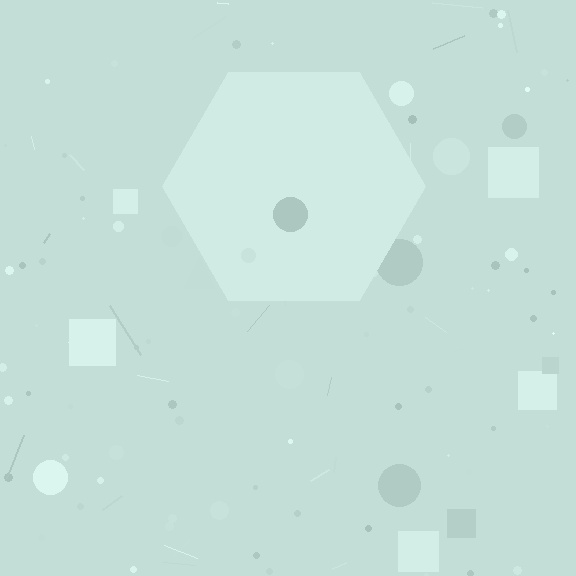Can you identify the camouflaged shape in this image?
The camouflaged shape is a hexagon.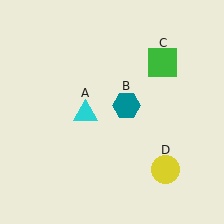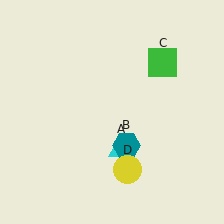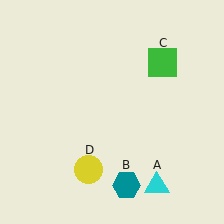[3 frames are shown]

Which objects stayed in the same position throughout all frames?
Green square (object C) remained stationary.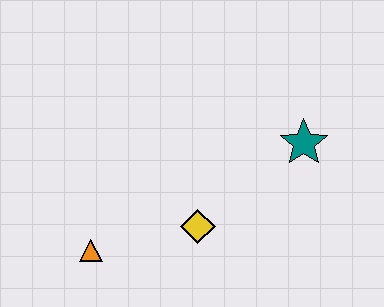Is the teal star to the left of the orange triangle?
No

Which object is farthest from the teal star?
The orange triangle is farthest from the teal star.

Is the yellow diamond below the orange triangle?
No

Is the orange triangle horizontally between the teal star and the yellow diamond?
No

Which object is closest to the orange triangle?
The yellow diamond is closest to the orange triangle.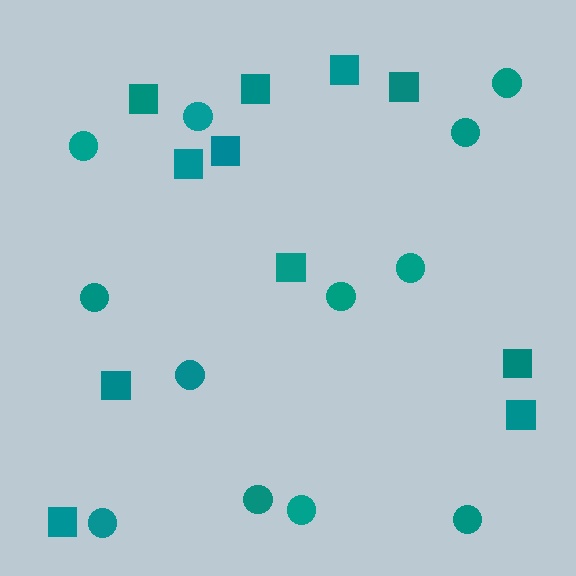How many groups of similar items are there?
There are 2 groups: one group of circles (12) and one group of squares (11).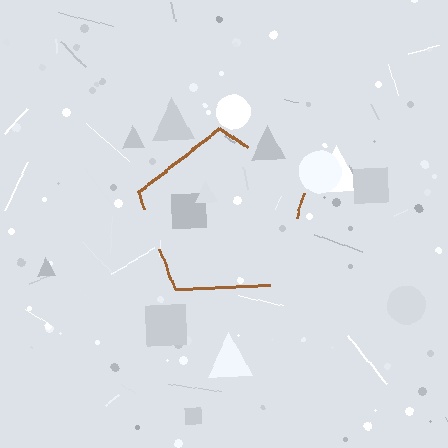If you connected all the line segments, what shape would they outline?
They would outline a pentagon.